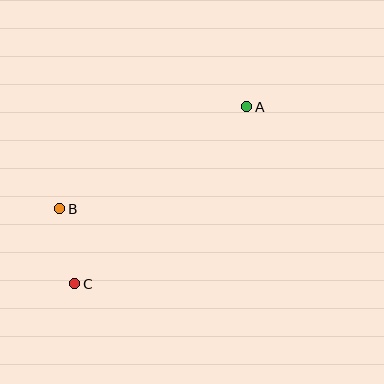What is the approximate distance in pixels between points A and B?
The distance between A and B is approximately 213 pixels.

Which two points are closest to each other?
Points B and C are closest to each other.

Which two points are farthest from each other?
Points A and C are farthest from each other.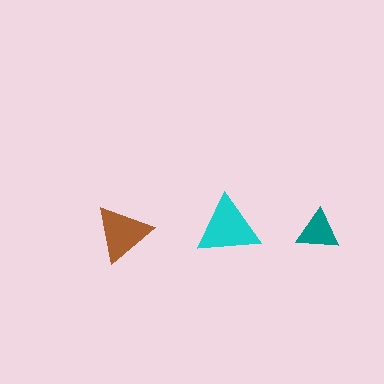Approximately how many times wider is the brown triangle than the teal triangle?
About 1.5 times wider.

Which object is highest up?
The cyan triangle is topmost.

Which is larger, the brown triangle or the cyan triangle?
The cyan one.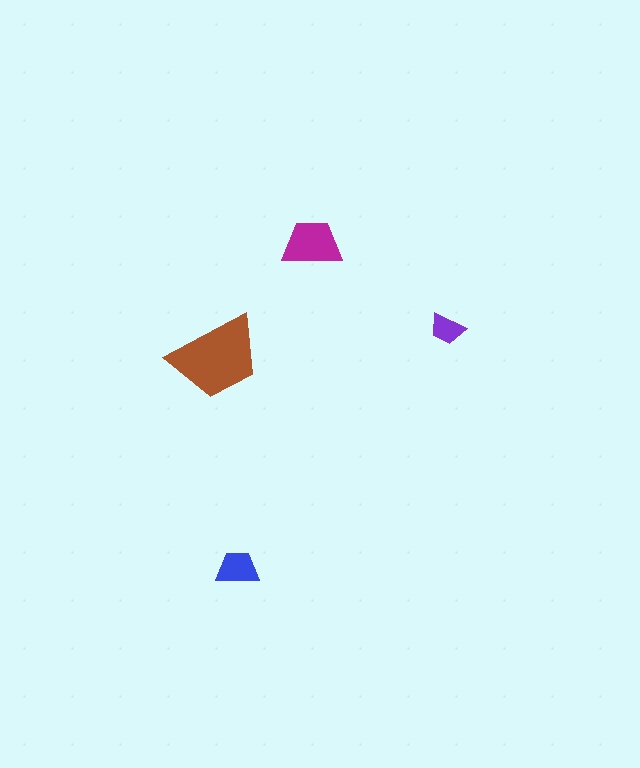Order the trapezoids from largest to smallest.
the brown one, the magenta one, the blue one, the purple one.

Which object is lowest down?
The blue trapezoid is bottommost.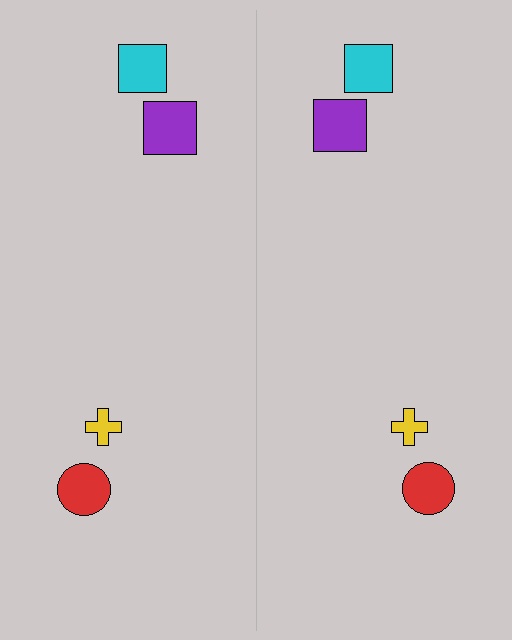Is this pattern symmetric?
Yes, this pattern has bilateral (reflection) symmetry.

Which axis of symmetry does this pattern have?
The pattern has a vertical axis of symmetry running through the center of the image.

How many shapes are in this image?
There are 8 shapes in this image.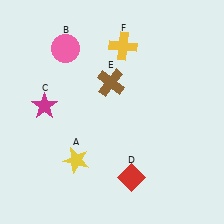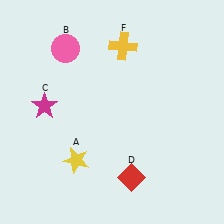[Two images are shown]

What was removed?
The brown cross (E) was removed in Image 2.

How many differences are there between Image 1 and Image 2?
There is 1 difference between the two images.